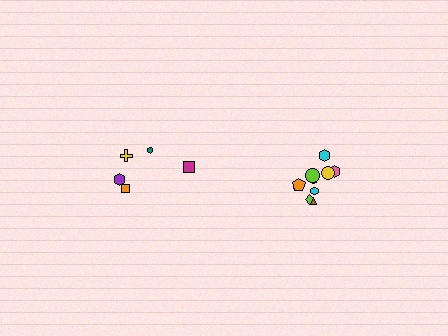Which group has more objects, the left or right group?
The right group.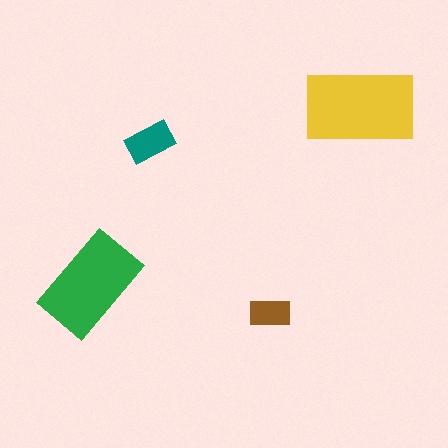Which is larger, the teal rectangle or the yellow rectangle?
The yellow one.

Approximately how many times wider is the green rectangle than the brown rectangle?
About 2.5 times wider.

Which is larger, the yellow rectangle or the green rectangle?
The yellow one.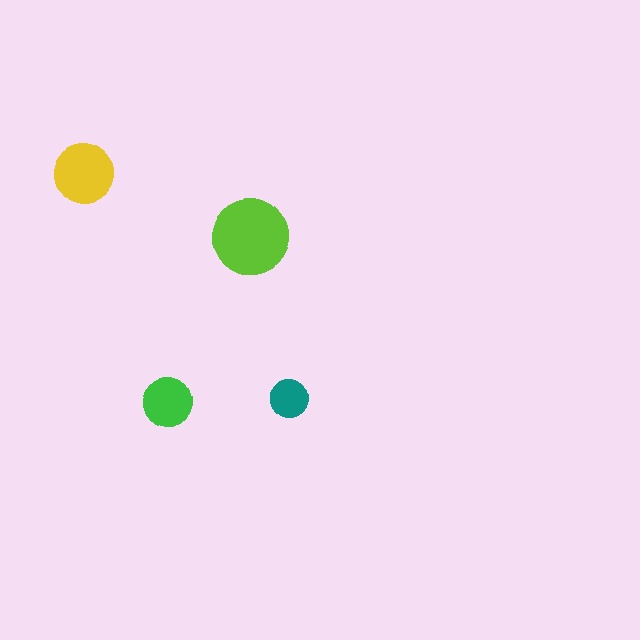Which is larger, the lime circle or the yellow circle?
The lime one.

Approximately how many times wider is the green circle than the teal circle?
About 1.5 times wider.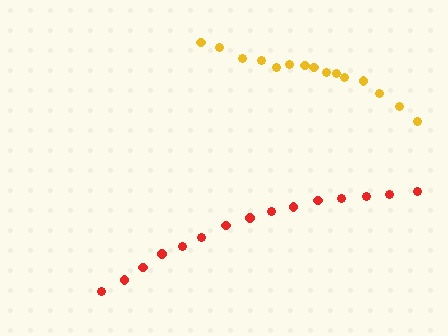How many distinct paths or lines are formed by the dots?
There are 2 distinct paths.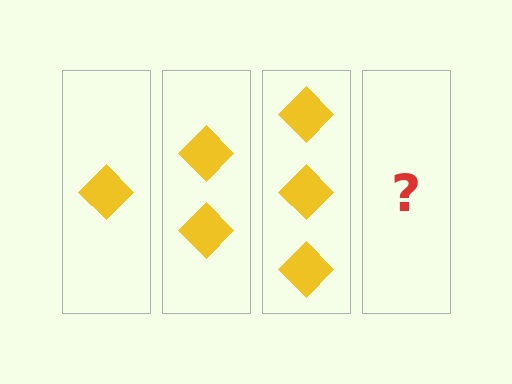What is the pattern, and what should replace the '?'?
The pattern is that each step adds one more diamond. The '?' should be 4 diamonds.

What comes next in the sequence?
The next element should be 4 diamonds.